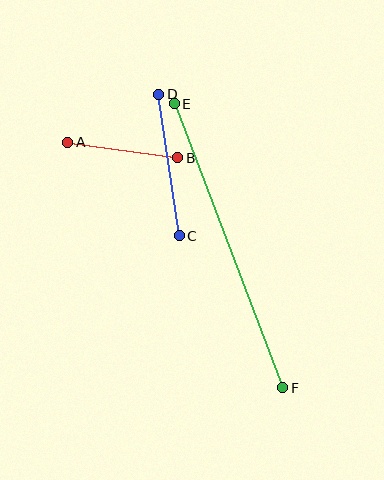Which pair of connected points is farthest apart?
Points E and F are farthest apart.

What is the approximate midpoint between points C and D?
The midpoint is at approximately (169, 165) pixels.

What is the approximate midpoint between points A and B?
The midpoint is at approximately (123, 150) pixels.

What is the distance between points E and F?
The distance is approximately 304 pixels.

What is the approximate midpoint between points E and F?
The midpoint is at approximately (228, 246) pixels.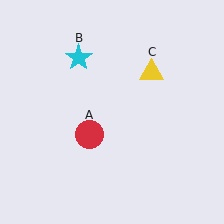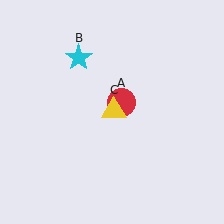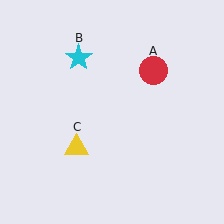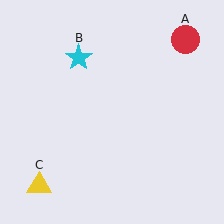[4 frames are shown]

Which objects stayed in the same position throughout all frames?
Cyan star (object B) remained stationary.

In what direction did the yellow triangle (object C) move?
The yellow triangle (object C) moved down and to the left.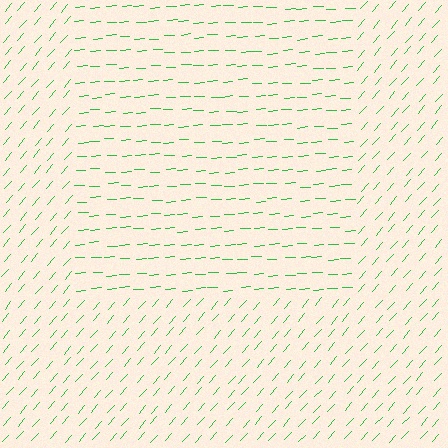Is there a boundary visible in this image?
Yes, there is a texture boundary formed by a change in line orientation.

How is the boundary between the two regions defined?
The boundary is defined purely by a change in line orientation (approximately 45 degrees difference). All lines are the same color and thickness.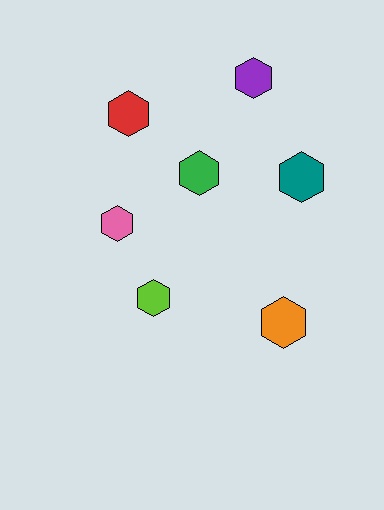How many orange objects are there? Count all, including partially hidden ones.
There is 1 orange object.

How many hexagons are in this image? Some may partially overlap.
There are 7 hexagons.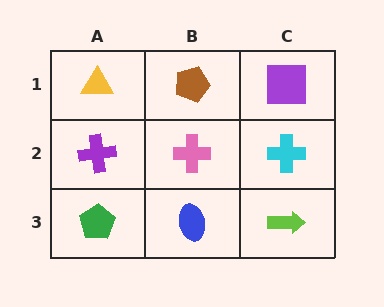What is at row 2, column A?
A purple cross.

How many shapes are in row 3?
3 shapes.